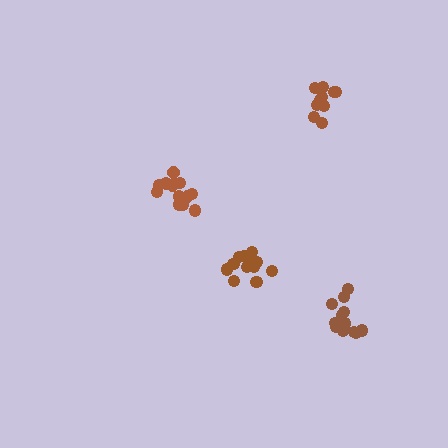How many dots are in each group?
Group 1: 14 dots, Group 2: 12 dots, Group 3: 12 dots, Group 4: 10 dots (48 total).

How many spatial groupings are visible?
There are 4 spatial groupings.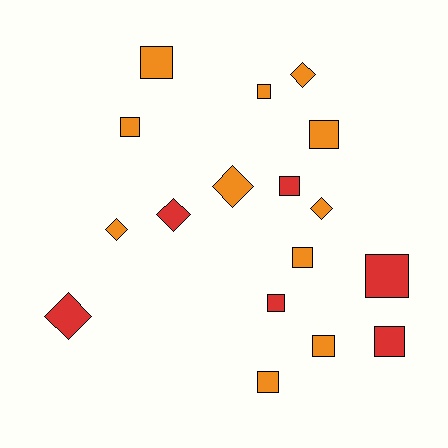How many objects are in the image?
There are 17 objects.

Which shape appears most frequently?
Square, with 11 objects.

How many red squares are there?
There are 4 red squares.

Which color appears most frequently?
Orange, with 11 objects.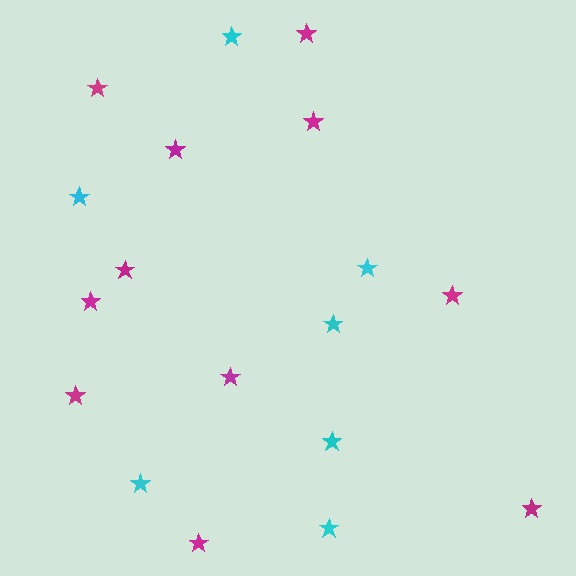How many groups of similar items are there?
There are 2 groups: one group of magenta stars (11) and one group of cyan stars (7).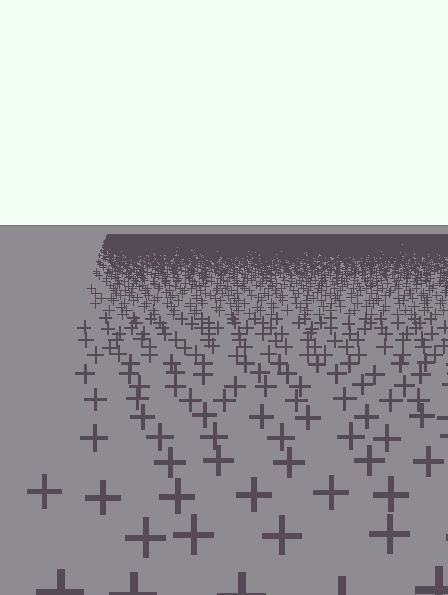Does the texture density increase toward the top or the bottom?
Density increases toward the top.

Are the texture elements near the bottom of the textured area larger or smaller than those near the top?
Larger. Near the bottom, elements are closer to the viewer and appear at a bigger on-screen size.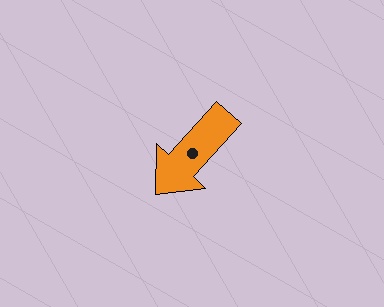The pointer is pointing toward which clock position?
Roughly 7 o'clock.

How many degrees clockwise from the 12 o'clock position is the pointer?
Approximately 222 degrees.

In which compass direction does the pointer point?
Southwest.